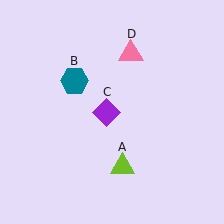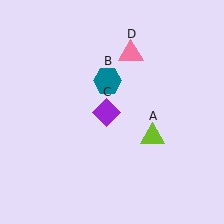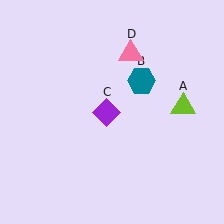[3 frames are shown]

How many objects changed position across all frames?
2 objects changed position: lime triangle (object A), teal hexagon (object B).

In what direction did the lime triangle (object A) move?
The lime triangle (object A) moved up and to the right.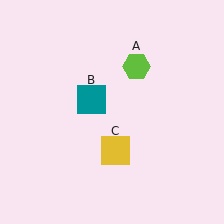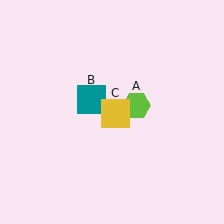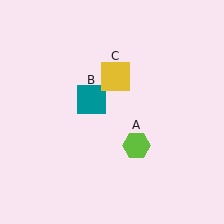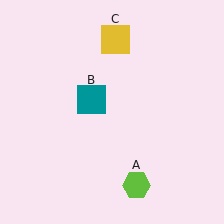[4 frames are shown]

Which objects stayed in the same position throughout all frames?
Teal square (object B) remained stationary.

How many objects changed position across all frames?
2 objects changed position: lime hexagon (object A), yellow square (object C).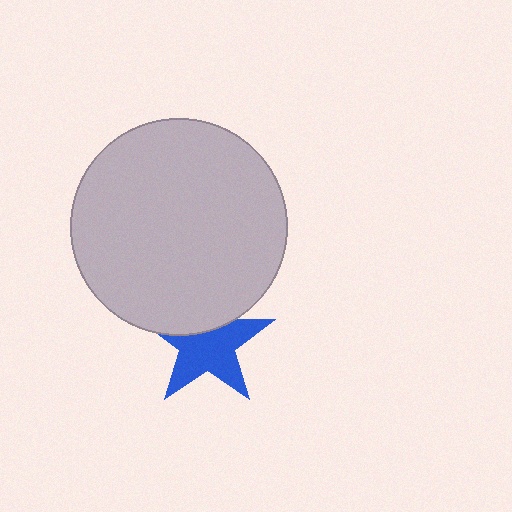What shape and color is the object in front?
The object in front is a light gray circle.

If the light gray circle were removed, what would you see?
You would see the complete blue star.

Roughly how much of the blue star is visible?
Most of it is visible (roughly 67%).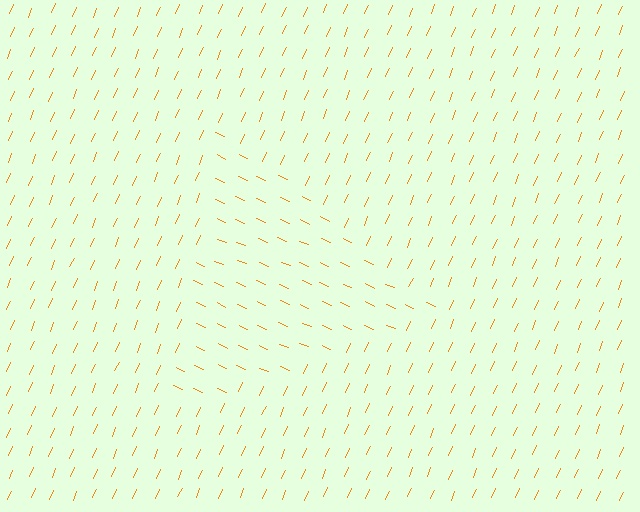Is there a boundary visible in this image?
Yes, there is a texture boundary formed by a change in line orientation.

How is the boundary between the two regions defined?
The boundary is defined purely by a change in line orientation (approximately 89 degrees difference). All lines are the same color and thickness.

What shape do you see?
I see a triangle.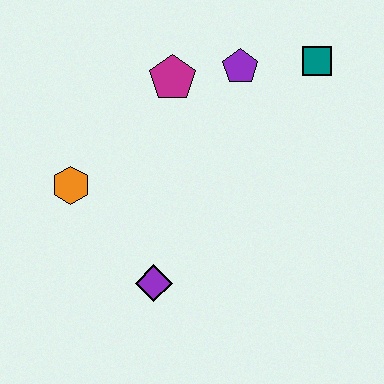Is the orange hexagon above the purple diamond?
Yes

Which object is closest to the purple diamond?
The orange hexagon is closest to the purple diamond.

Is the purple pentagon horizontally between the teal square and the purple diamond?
Yes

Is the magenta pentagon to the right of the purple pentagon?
No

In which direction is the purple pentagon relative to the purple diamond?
The purple pentagon is above the purple diamond.